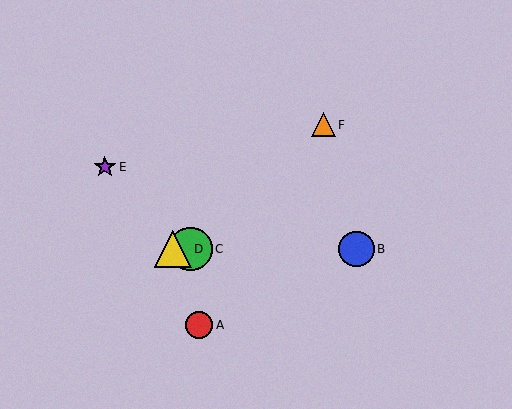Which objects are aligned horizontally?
Objects B, C, D are aligned horizontally.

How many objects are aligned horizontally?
3 objects (B, C, D) are aligned horizontally.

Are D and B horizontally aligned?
Yes, both are at y≈249.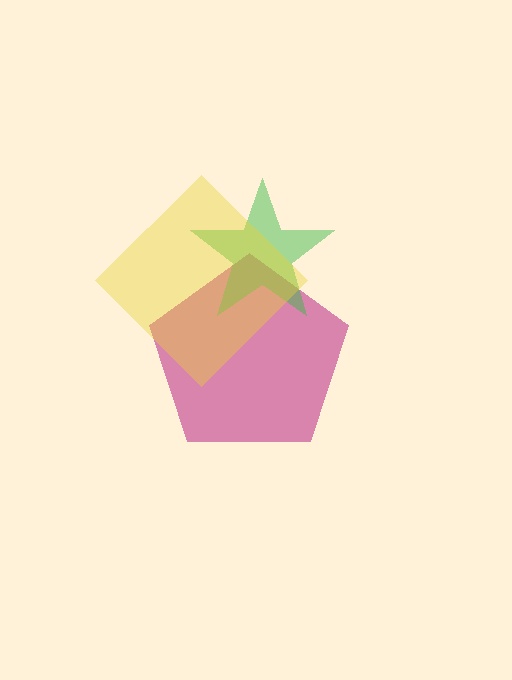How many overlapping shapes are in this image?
There are 3 overlapping shapes in the image.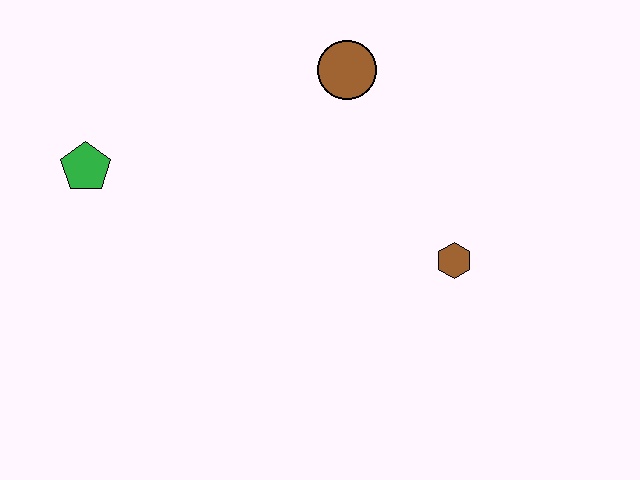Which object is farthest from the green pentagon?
The brown hexagon is farthest from the green pentagon.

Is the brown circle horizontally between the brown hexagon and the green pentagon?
Yes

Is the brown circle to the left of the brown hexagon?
Yes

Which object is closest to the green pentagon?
The brown circle is closest to the green pentagon.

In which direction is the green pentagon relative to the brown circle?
The green pentagon is to the left of the brown circle.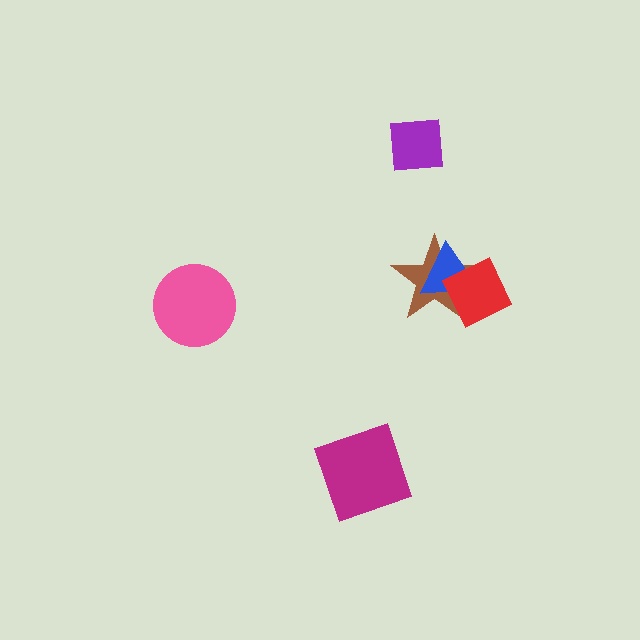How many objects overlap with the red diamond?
2 objects overlap with the red diamond.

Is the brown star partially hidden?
Yes, it is partially covered by another shape.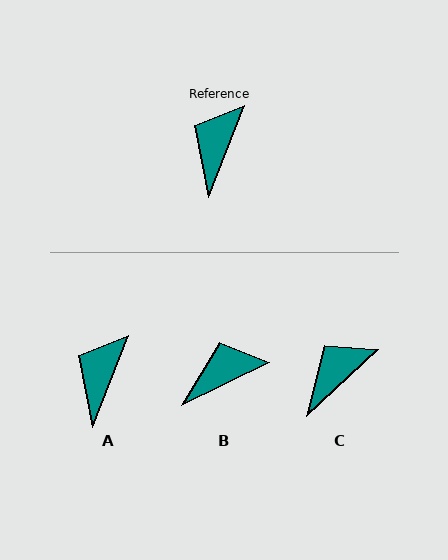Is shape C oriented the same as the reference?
No, it is off by about 26 degrees.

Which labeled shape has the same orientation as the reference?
A.